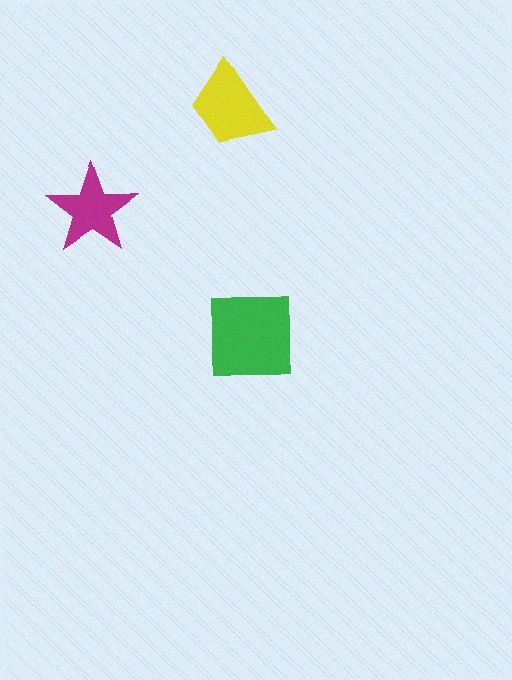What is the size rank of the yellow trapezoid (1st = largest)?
2nd.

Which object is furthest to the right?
The green square is rightmost.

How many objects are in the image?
There are 3 objects in the image.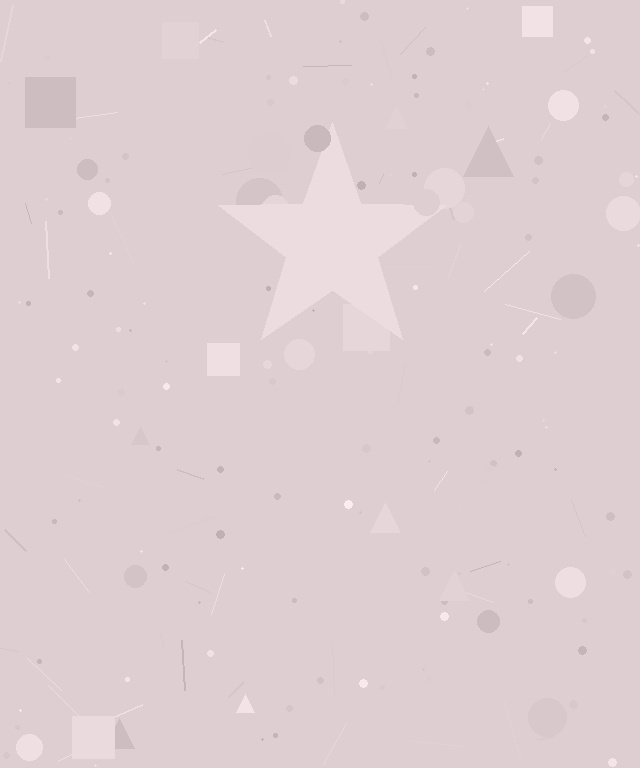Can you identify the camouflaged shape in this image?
The camouflaged shape is a star.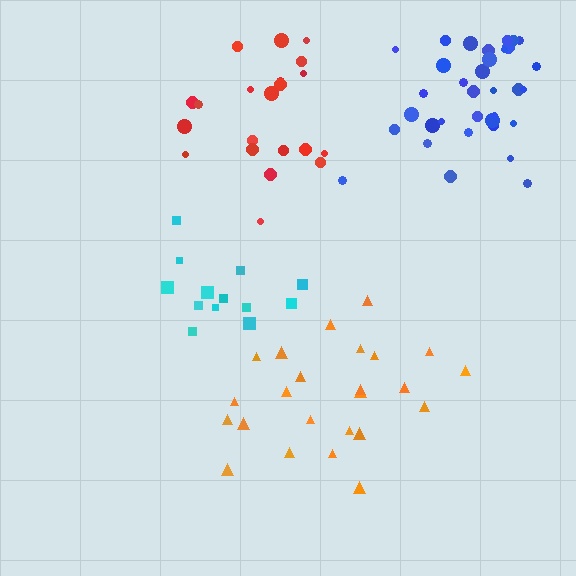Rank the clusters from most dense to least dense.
blue, red, cyan, orange.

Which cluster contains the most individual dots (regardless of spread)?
Blue (34).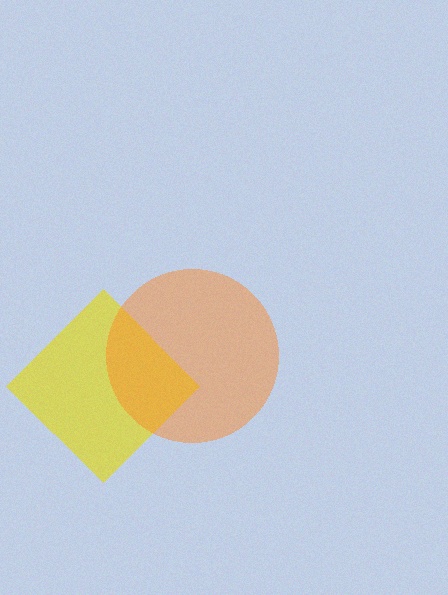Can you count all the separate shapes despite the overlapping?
Yes, there are 2 separate shapes.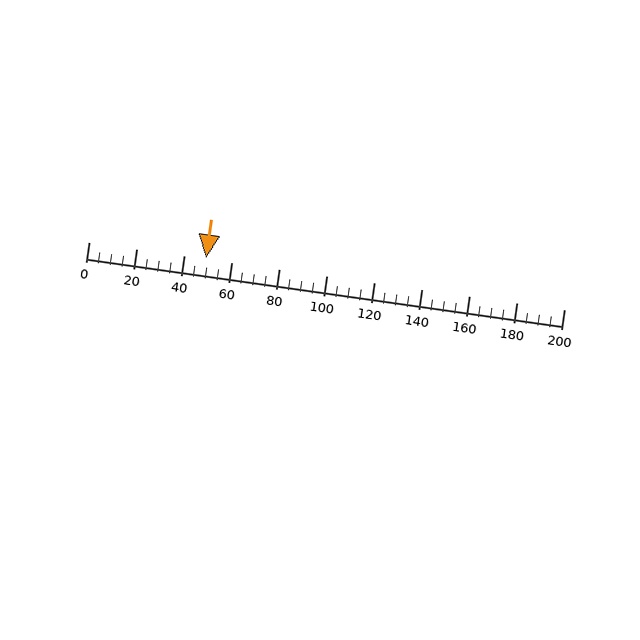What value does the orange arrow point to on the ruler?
The orange arrow points to approximately 49.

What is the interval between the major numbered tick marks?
The major tick marks are spaced 20 units apart.